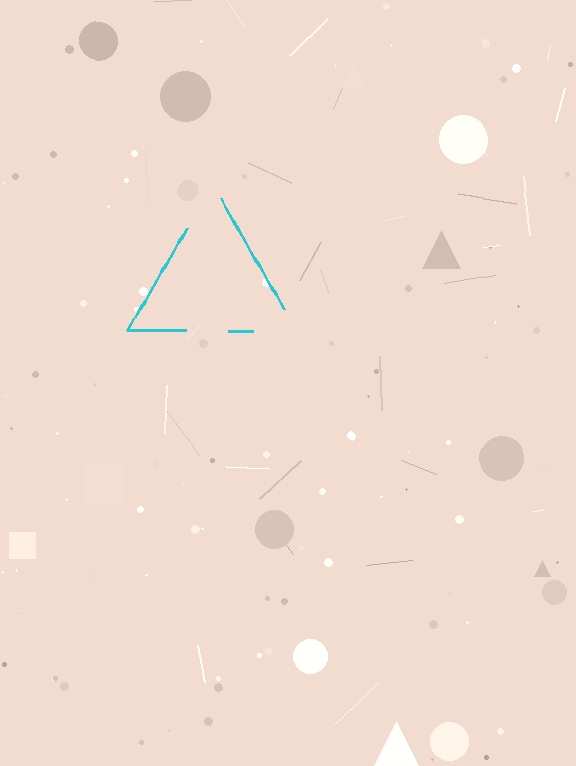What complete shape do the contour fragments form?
The contour fragments form a triangle.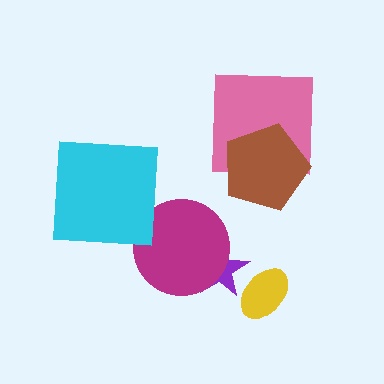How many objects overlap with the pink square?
1 object overlaps with the pink square.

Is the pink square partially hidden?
Yes, it is partially covered by another shape.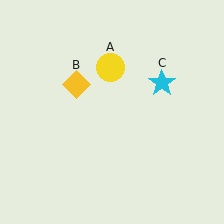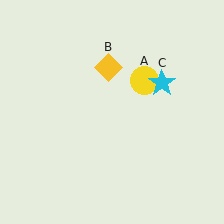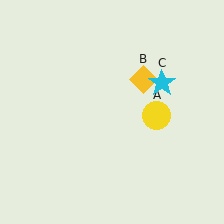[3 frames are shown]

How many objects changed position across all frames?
2 objects changed position: yellow circle (object A), yellow diamond (object B).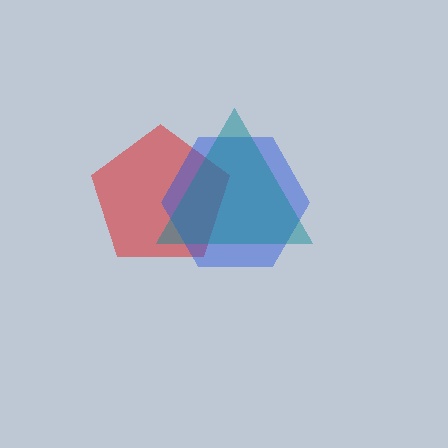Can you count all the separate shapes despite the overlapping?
Yes, there are 3 separate shapes.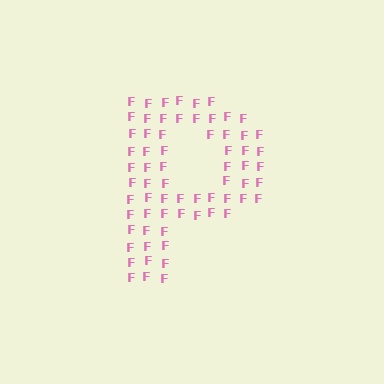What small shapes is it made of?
It is made of small letter F's.